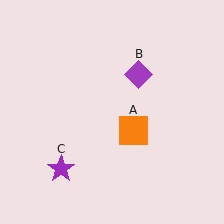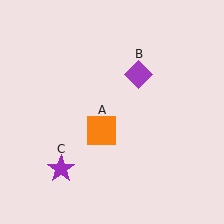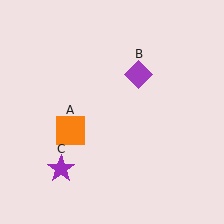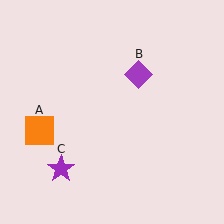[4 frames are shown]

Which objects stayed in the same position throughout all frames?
Purple diamond (object B) and purple star (object C) remained stationary.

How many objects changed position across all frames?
1 object changed position: orange square (object A).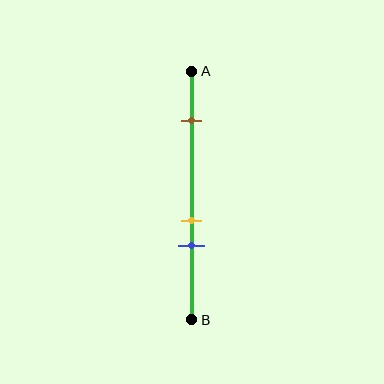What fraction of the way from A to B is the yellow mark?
The yellow mark is approximately 60% (0.6) of the way from A to B.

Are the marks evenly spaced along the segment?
No, the marks are not evenly spaced.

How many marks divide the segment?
There are 3 marks dividing the segment.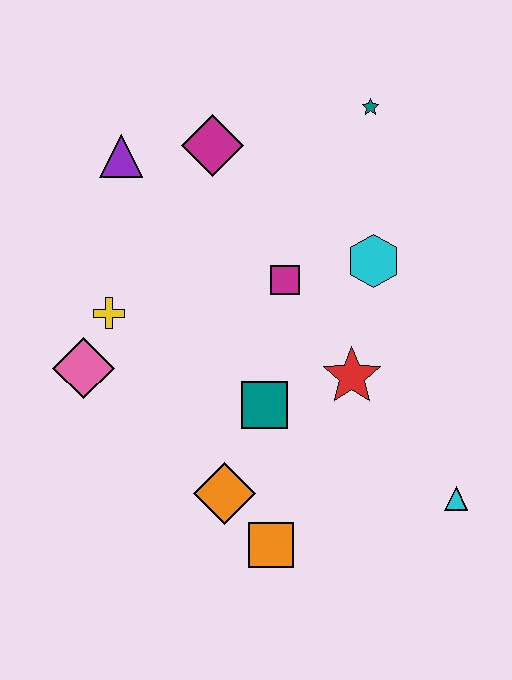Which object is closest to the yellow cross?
The pink diamond is closest to the yellow cross.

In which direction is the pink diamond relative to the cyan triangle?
The pink diamond is to the left of the cyan triangle.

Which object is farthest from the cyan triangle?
The purple triangle is farthest from the cyan triangle.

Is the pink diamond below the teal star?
Yes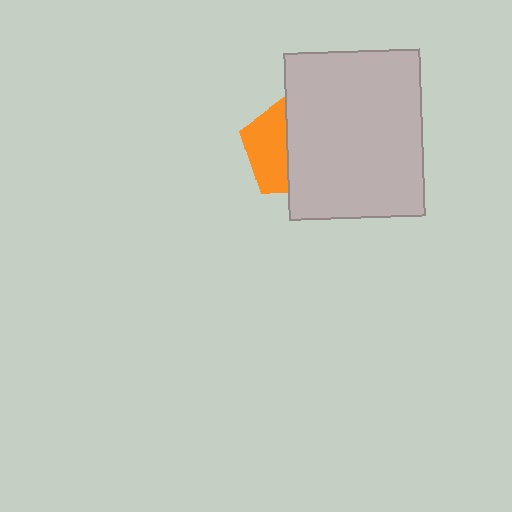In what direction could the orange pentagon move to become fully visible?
The orange pentagon could move left. That would shift it out from behind the light gray rectangle entirely.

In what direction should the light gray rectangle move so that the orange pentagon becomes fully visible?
The light gray rectangle should move right. That is the shortest direction to clear the overlap and leave the orange pentagon fully visible.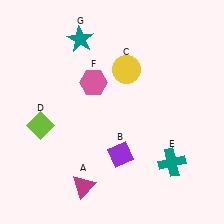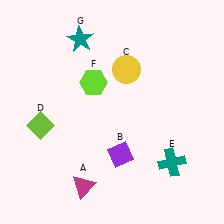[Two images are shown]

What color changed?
The hexagon (F) changed from pink in Image 1 to lime in Image 2.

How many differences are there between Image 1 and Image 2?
There is 1 difference between the two images.